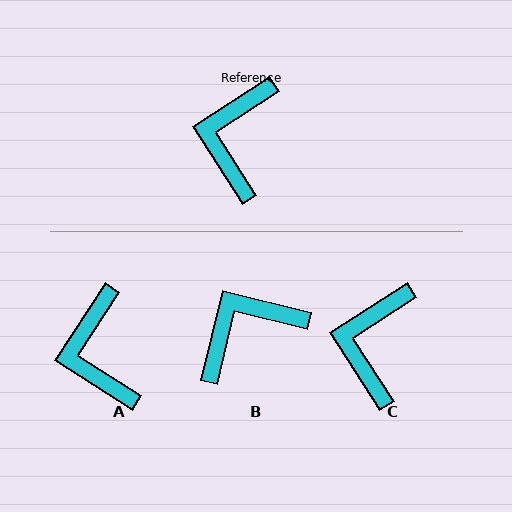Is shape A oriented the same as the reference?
No, it is off by about 24 degrees.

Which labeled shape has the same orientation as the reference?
C.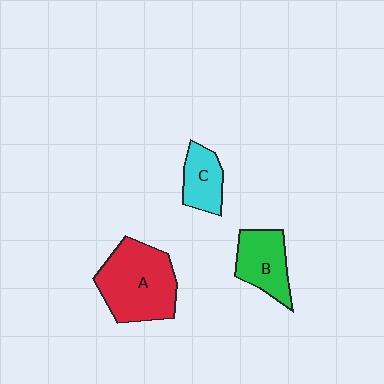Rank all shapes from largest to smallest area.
From largest to smallest: A (red), B (green), C (cyan).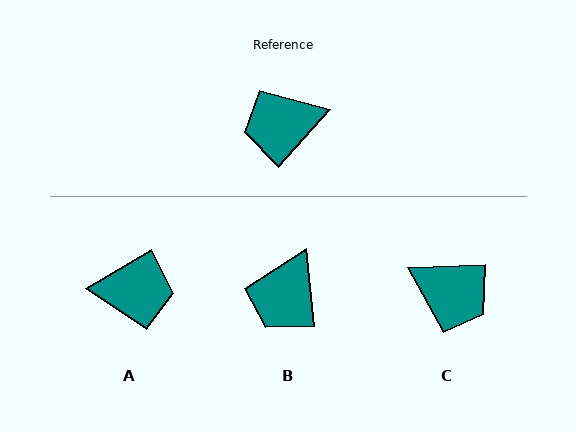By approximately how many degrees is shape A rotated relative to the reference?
Approximately 162 degrees counter-clockwise.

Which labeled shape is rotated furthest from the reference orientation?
A, about 162 degrees away.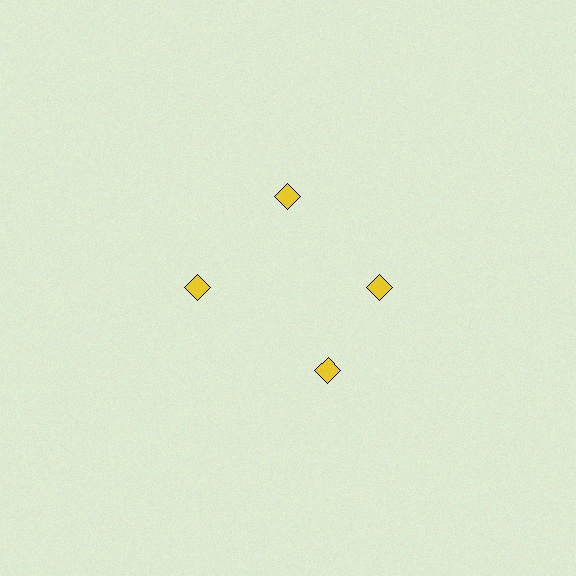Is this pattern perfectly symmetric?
No. The 4 yellow diamonds are arranged in a ring, but one element near the 6 o'clock position is rotated out of alignment along the ring, breaking the 4-fold rotational symmetry.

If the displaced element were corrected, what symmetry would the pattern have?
It would have 4-fold rotational symmetry — the pattern would map onto itself every 90 degrees.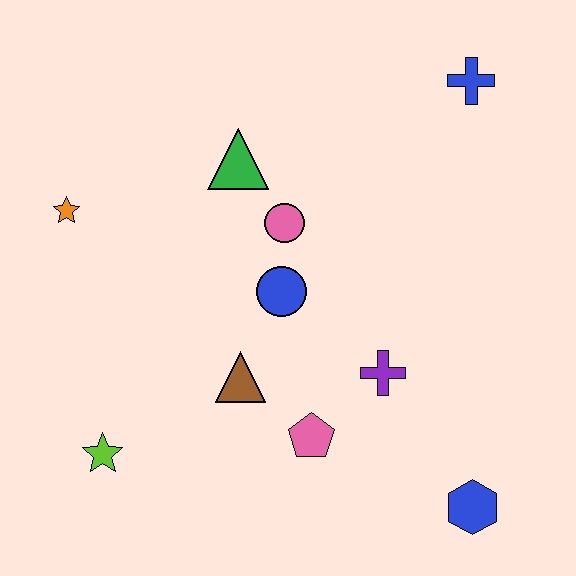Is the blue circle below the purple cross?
No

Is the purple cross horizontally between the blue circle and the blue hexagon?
Yes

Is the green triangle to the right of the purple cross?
No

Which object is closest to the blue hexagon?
The purple cross is closest to the blue hexagon.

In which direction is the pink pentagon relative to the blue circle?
The pink pentagon is below the blue circle.